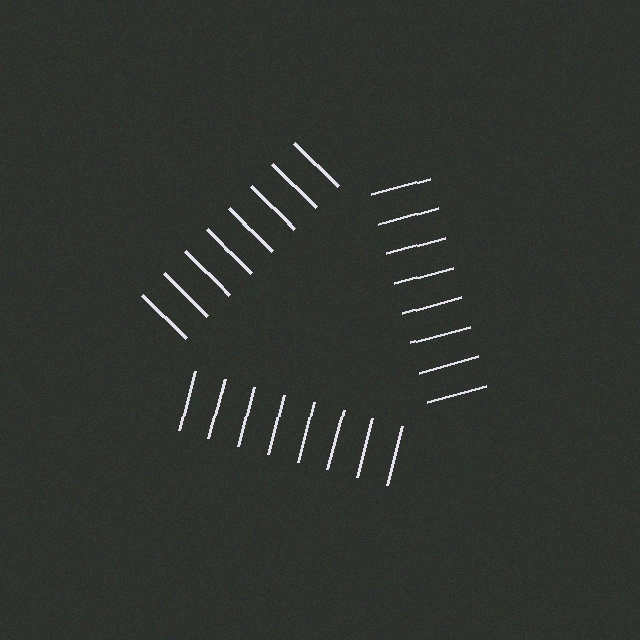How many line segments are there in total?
24 — 8 along each of the 3 edges.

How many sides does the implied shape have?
3 sides — the line-ends trace a triangle.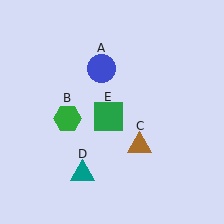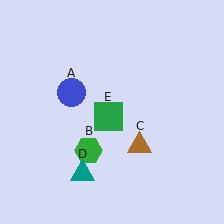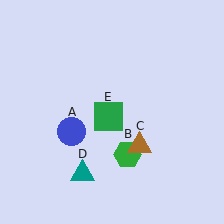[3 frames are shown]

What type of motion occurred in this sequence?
The blue circle (object A), green hexagon (object B) rotated counterclockwise around the center of the scene.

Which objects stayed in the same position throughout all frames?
Brown triangle (object C) and teal triangle (object D) and green square (object E) remained stationary.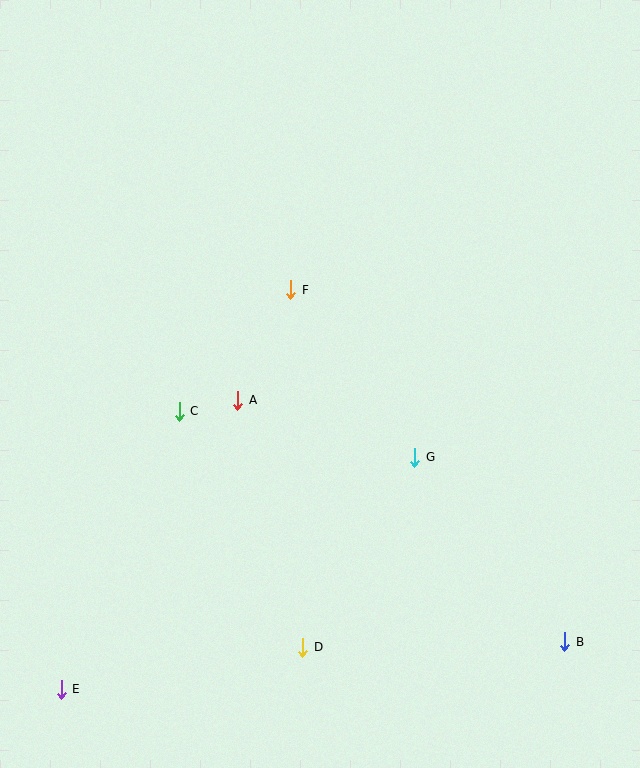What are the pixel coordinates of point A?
Point A is at (238, 400).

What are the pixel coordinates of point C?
Point C is at (179, 411).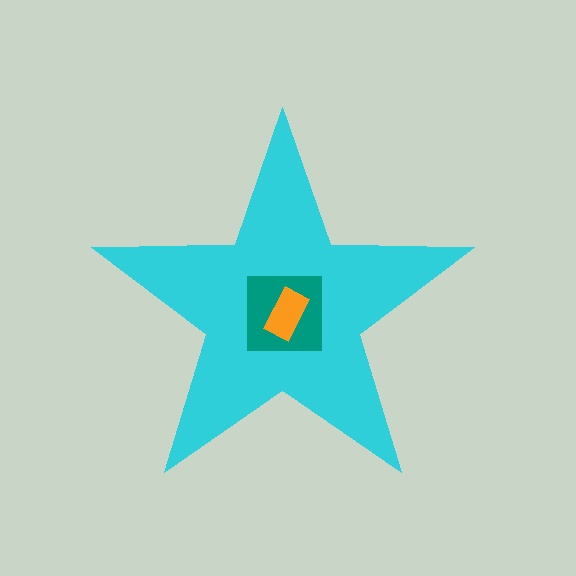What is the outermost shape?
The cyan star.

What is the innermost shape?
The orange rectangle.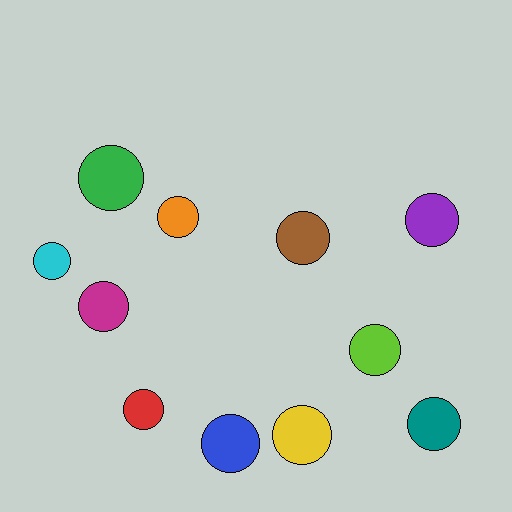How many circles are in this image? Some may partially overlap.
There are 11 circles.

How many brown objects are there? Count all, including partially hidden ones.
There is 1 brown object.